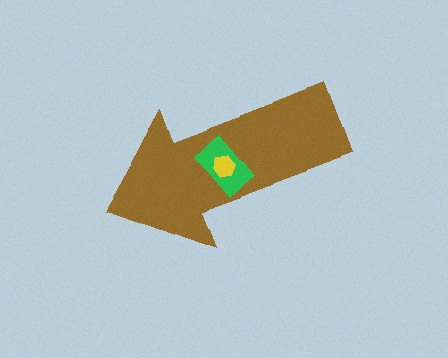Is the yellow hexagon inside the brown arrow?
Yes.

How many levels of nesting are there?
3.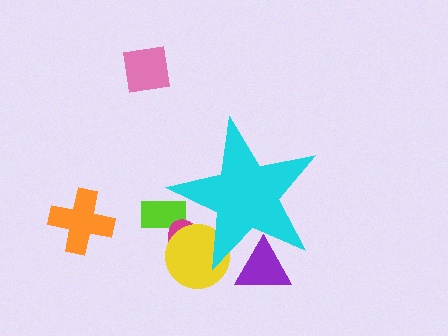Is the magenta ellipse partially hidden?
Yes, the magenta ellipse is partially hidden behind the cyan star.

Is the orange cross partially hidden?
No, the orange cross is fully visible.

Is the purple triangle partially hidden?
Yes, the purple triangle is partially hidden behind the cyan star.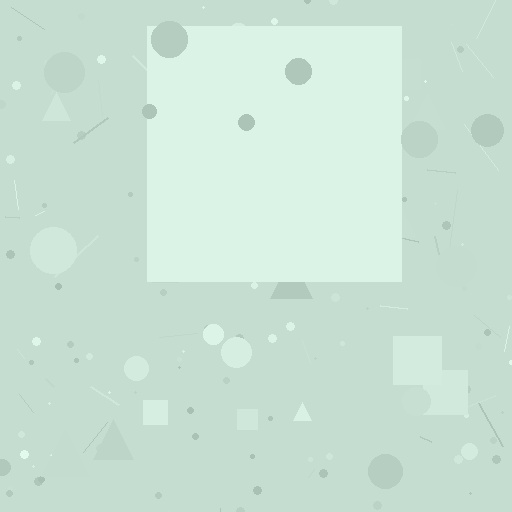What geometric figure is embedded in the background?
A square is embedded in the background.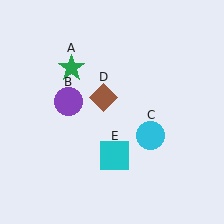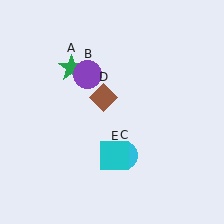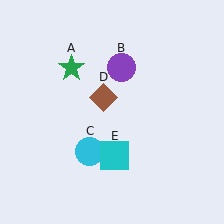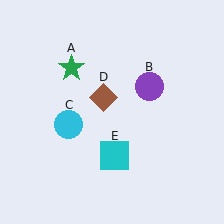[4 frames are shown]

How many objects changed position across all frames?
2 objects changed position: purple circle (object B), cyan circle (object C).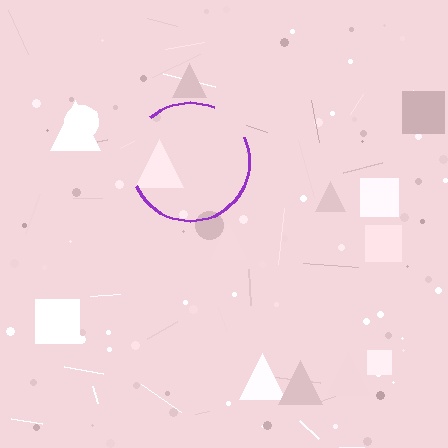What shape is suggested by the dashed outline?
The dashed outline suggests a circle.